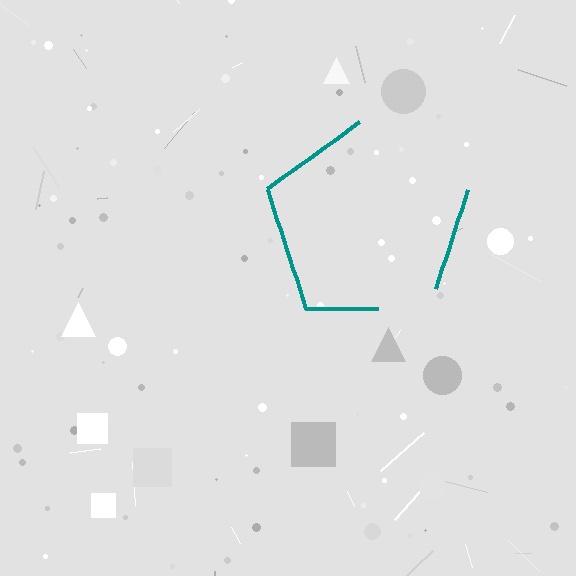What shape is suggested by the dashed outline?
The dashed outline suggests a pentagon.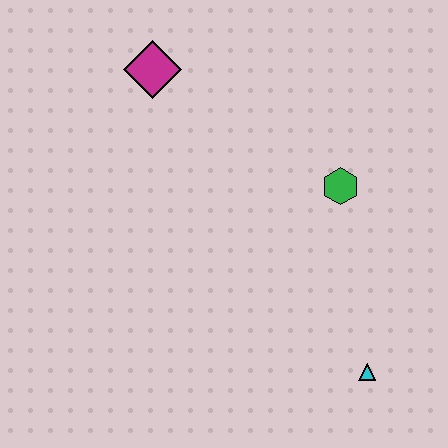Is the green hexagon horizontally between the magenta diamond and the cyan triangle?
Yes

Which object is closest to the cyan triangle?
The green hexagon is closest to the cyan triangle.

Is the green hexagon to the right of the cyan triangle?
No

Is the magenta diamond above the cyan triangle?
Yes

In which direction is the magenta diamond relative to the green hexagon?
The magenta diamond is to the left of the green hexagon.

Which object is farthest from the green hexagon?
The magenta diamond is farthest from the green hexagon.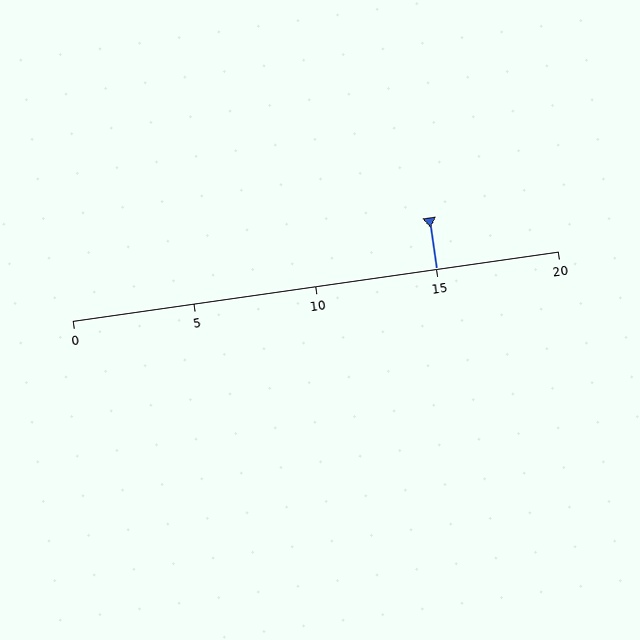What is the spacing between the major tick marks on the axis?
The major ticks are spaced 5 apart.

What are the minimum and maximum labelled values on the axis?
The axis runs from 0 to 20.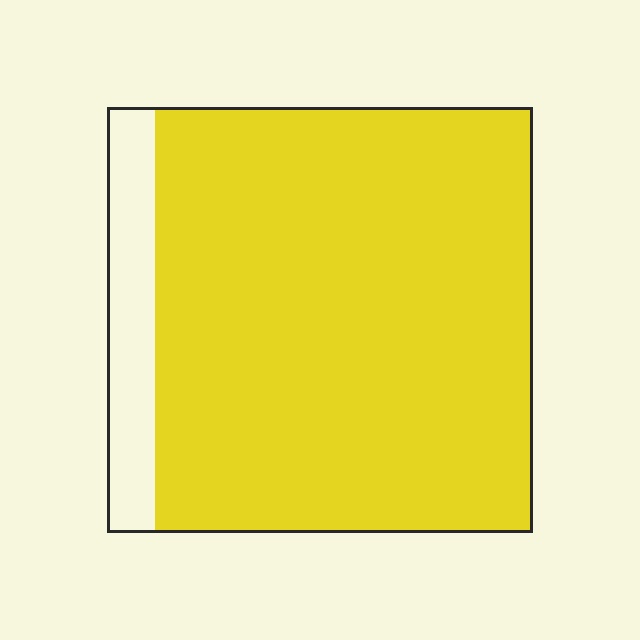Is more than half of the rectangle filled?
Yes.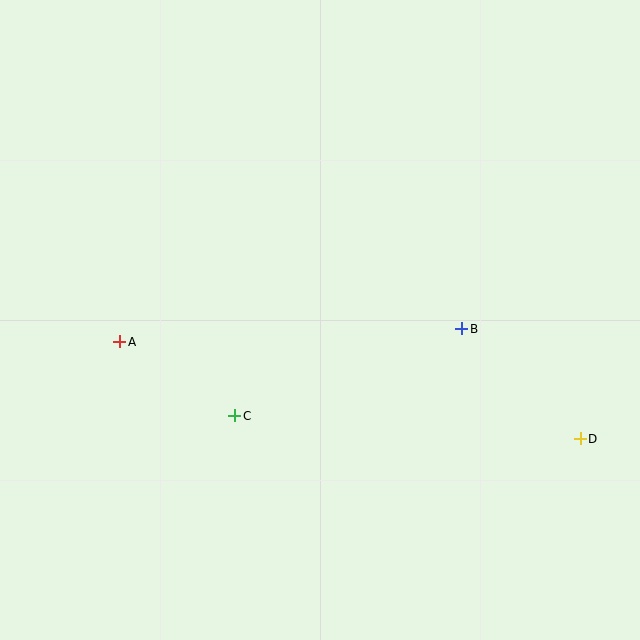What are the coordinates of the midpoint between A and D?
The midpoint between A and D is at (350, 390).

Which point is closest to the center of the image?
Point C at (235, 416) is closest to the center.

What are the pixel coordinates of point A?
Point A is at (120, 342).